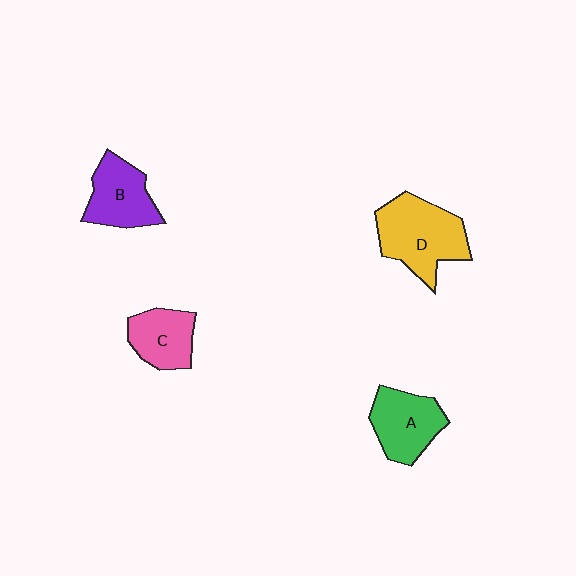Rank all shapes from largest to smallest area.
From largest to smallest: D (yellow), A (green), B (purple), C (pink).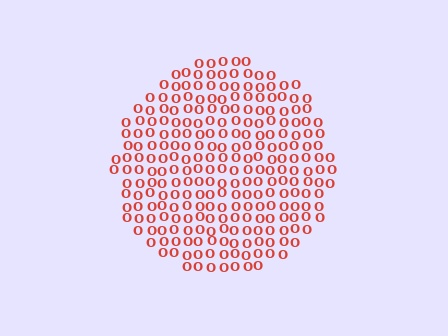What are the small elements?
The small elements are letter O's.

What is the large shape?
The large shape is a circle.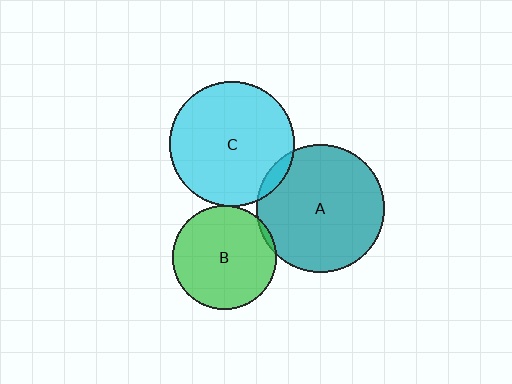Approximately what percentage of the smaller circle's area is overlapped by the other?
Approximately 5%.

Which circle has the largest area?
Circle A (teal).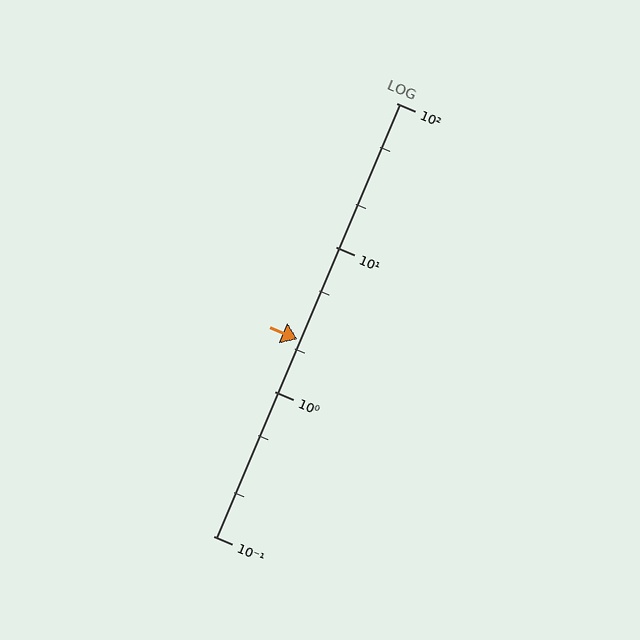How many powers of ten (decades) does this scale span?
The scale spans 3 decades, from 0.1 to 100.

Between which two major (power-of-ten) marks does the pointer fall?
The pointer is between 1 and 10.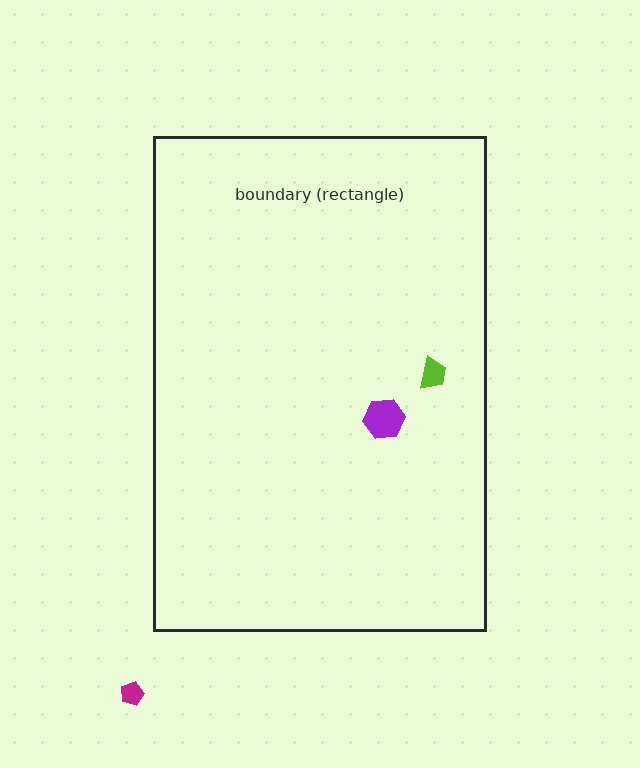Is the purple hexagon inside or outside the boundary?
Inside.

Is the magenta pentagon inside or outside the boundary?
Outside.